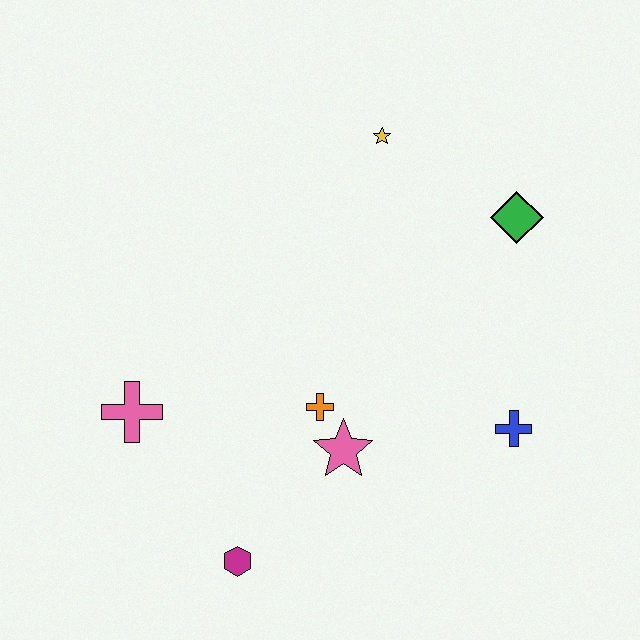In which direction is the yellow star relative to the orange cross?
The yellow star is above the orange cross.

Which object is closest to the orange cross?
The pink star is closest to the orange cross.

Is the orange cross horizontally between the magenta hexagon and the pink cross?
No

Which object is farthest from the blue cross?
The pink cross is farthest from the blue cross.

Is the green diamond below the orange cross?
No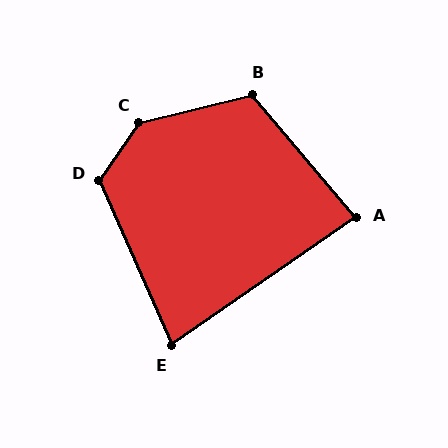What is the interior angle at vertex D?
Approximately 122 degrees (obtuse).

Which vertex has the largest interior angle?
C, at approximately 138 degrees.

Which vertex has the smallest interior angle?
E, at approximately 79 degrees.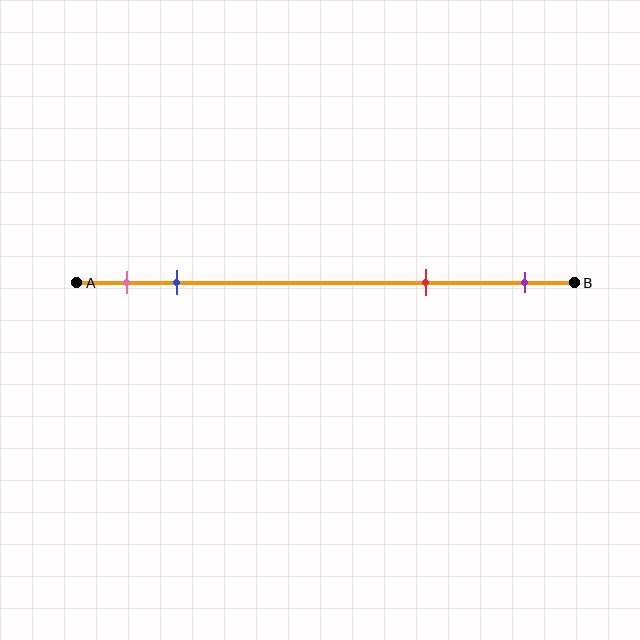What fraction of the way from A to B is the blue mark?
The blue mark is approximately 20% (0.2) of the way from A to B.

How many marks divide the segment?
There are 4 marks dividing the segment.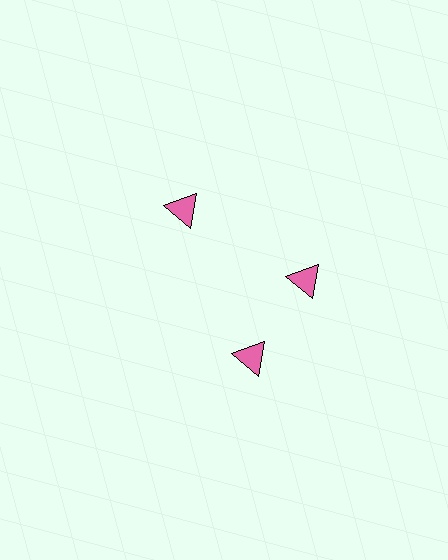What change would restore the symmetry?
The symmetry would be restored by rotating it back into even spacing with its neighbors so that all 3 triangles sit at equal angles and equal distance from the center.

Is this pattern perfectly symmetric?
No. The 3 pink triangles are arranged in a ring, but one element near the 7 o'clock position is rotated out of alignment along the ring, breaking the 3-fold rotational symmetry.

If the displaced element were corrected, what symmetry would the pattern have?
It would have 3-fold rotational symmetry — the pattern would map onto itself every 120 degrees.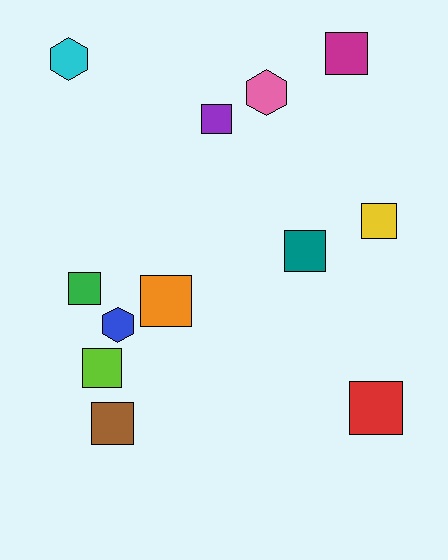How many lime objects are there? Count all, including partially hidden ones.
There is 1 lime object.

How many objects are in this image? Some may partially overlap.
There are 12 objects.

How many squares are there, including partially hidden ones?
There are 9 squares.